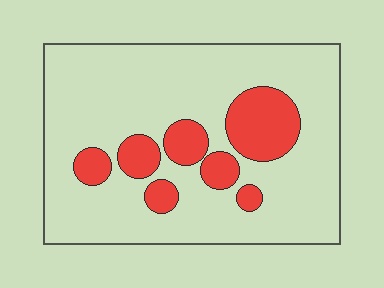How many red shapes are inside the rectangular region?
7.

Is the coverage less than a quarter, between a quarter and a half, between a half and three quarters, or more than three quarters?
Less than a quarter.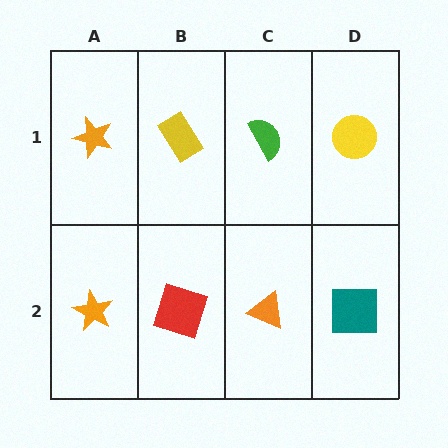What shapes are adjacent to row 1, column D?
A teal square (row 2, column D), a green semicircle (row 1, column C).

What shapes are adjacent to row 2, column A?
An orange star (row 1, column A), a red square (row 2, column B).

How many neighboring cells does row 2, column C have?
3.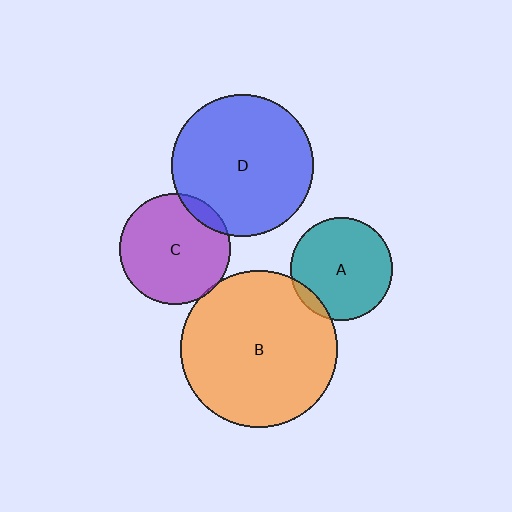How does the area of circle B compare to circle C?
Approximately 2.0 times.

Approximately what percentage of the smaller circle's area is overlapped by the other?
Approximately 10%.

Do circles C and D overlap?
Yes.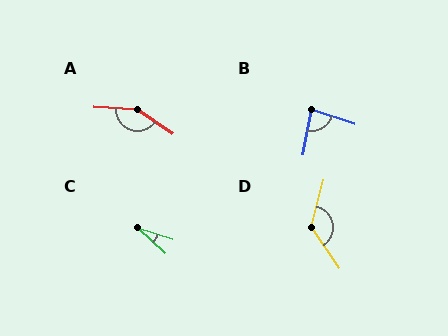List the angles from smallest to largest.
C (25°), B (83°), D (131°), A (148°).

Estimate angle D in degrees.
Approximately 131 degrees.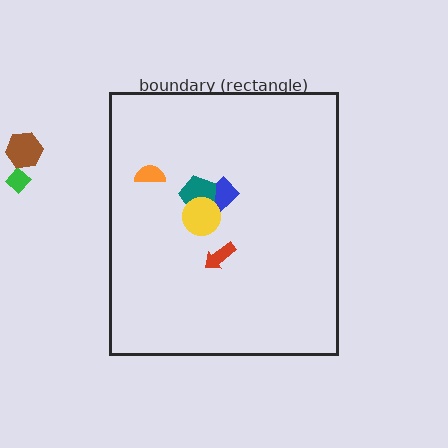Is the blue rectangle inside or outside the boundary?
Inside.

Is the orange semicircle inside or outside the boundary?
Inside.